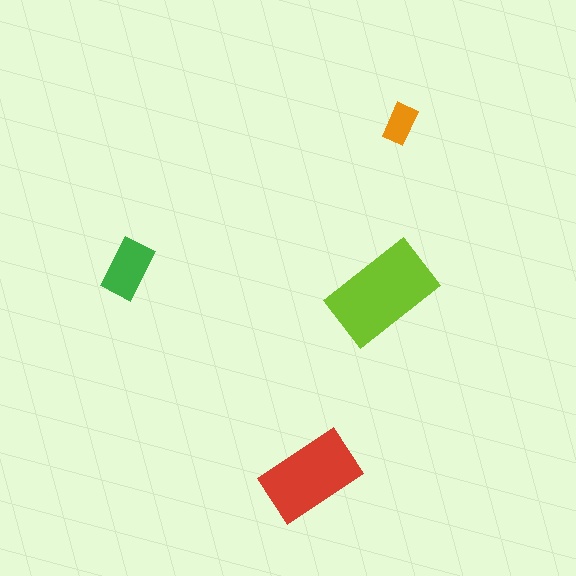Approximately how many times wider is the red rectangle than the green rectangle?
About 1.5 times wider.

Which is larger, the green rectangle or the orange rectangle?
The green one.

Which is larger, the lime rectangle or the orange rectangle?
The lime one.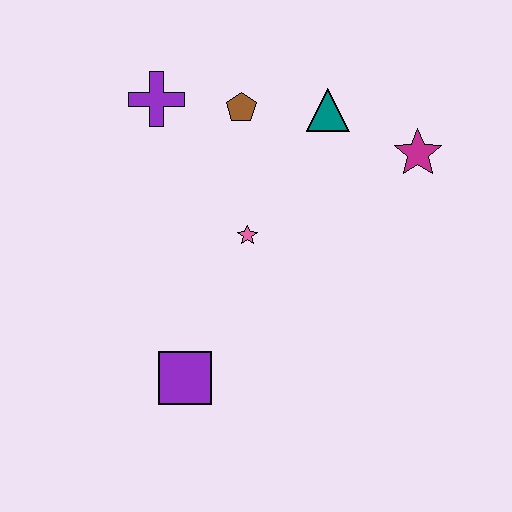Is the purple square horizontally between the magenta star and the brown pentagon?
No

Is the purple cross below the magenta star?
No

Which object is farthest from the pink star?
The magenta star is farthest from the pink star.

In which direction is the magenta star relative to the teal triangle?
The magenta star is to the right of the teal triangle.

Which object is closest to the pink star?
The brown pentagon is closest to the pink star.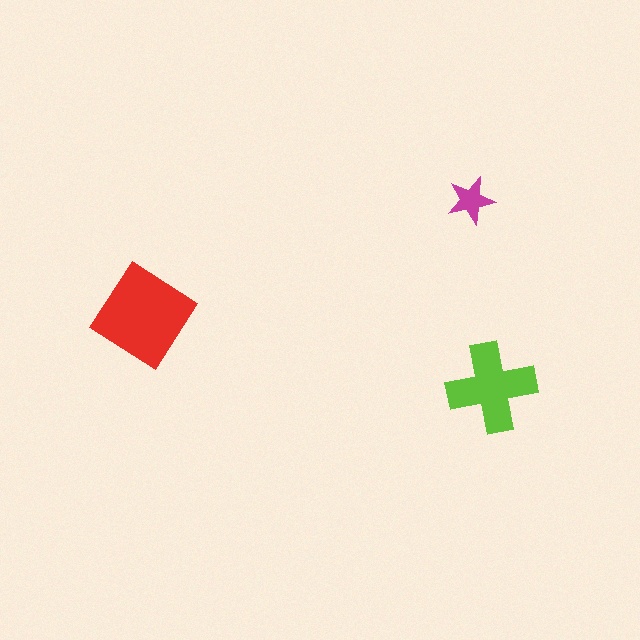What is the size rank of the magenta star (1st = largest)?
3rd.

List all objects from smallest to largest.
The magenta star, the lime cross, the red diamond.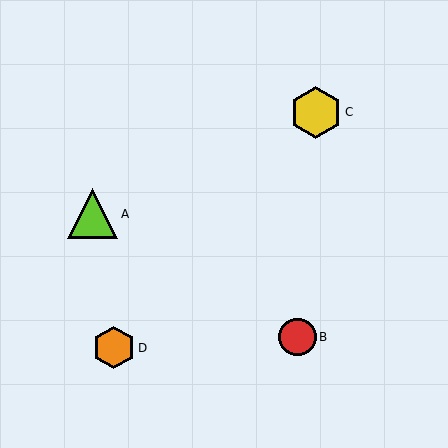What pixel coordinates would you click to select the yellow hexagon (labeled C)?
Click at (316, 112) to select the yellow hexagon C.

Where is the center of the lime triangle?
The center of the lime triangle is at (92, 214).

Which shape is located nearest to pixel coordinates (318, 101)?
The yellow hexagon (labeled C) at (316, 112) is nearest to that location.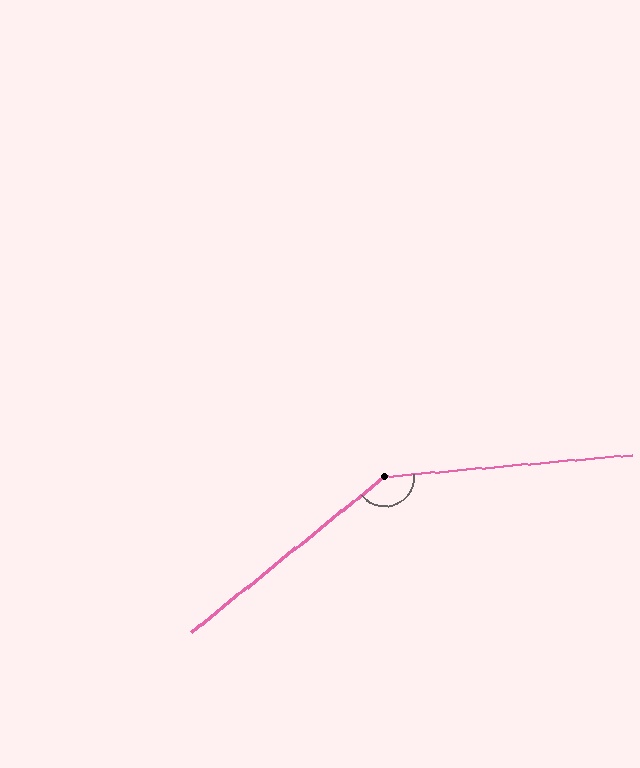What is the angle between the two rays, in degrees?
Approximately 146 degrees.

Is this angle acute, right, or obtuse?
It is obtuse.